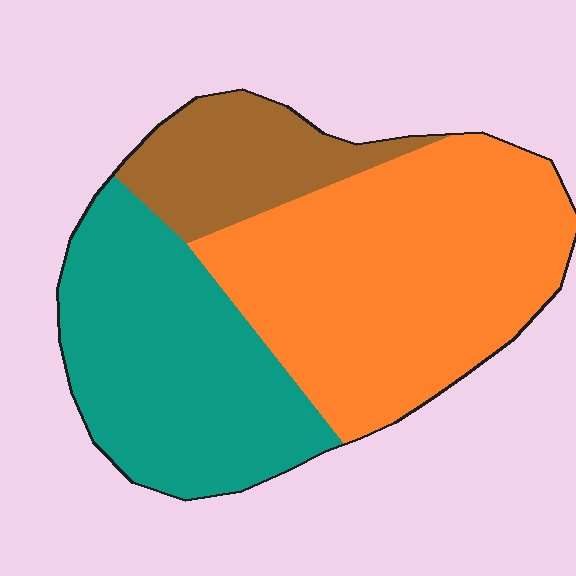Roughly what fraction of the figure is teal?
Teal takes up between a quarter and a half of the figure.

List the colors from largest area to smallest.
From largest to smallest: orange, teal, brown.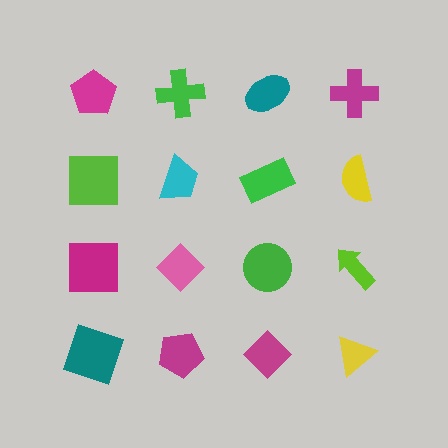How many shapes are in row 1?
4 shapes.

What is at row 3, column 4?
A lime arrow.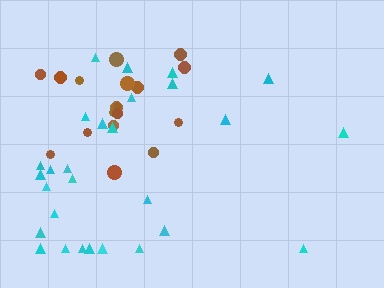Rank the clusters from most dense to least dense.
brown, cyan.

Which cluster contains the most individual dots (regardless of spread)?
Cyan (28).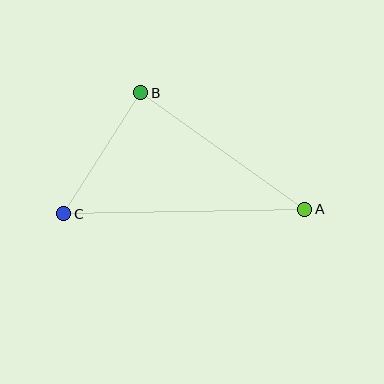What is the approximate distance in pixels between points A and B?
The distance between A and B is approximately 201 pixels.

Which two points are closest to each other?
Points B and C are closest to each other.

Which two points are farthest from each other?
Points A and C are farthest from each other.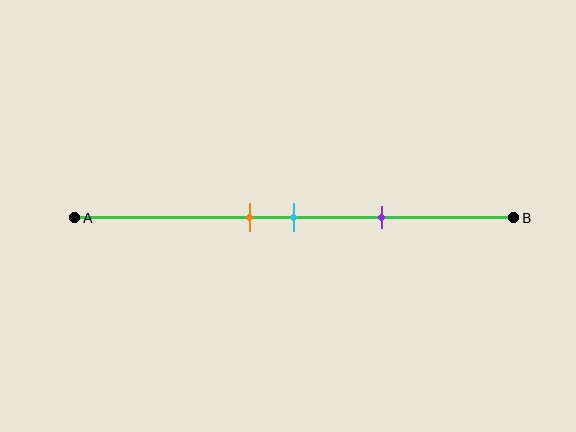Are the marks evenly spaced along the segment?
Yes, the marks are approximately evenly spaced.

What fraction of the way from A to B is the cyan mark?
The cyan mark is approximately 50% (0.5) of the way from A to B.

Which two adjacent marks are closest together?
The orange and cyan marks are the closest adjacent pair.